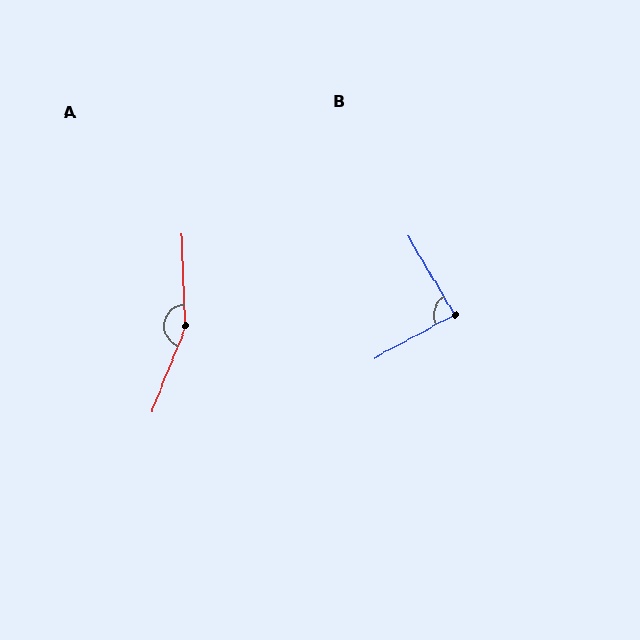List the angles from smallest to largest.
B (88°), A (156°).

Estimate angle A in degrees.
Approximately 156 degrees.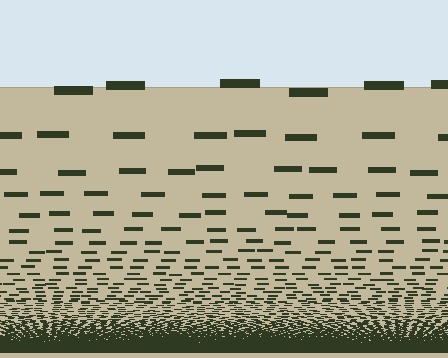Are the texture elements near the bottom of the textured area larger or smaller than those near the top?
Smaller. The gradient is inverted — elements near the bottom are smaller and denser.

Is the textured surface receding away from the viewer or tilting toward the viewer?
The surface appears to tilt toward the viewer. Texture elements get larger and sparser toward the top.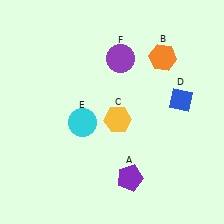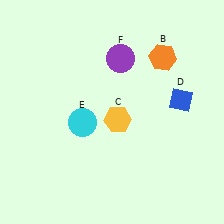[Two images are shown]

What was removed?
The purple pentagon (A) was removed in Image 2.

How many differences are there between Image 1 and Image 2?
There is 1 difference between the two images.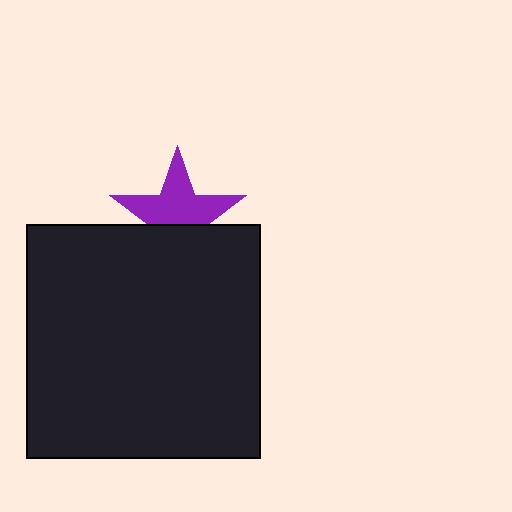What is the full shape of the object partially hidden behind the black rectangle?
The partially hidden object is a purple star.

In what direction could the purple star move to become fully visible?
The purple star could move up. That would shift it out from behind the black rectangle entirely.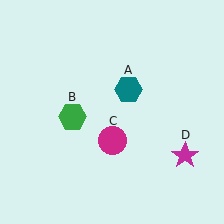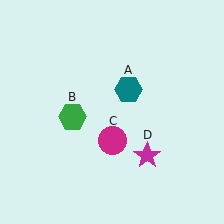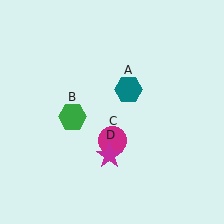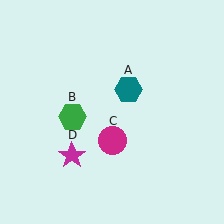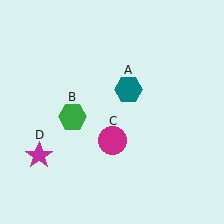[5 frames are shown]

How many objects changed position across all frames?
1 object changed position: magenta star (object D).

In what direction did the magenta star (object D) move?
The magenta star (object D) moved left.